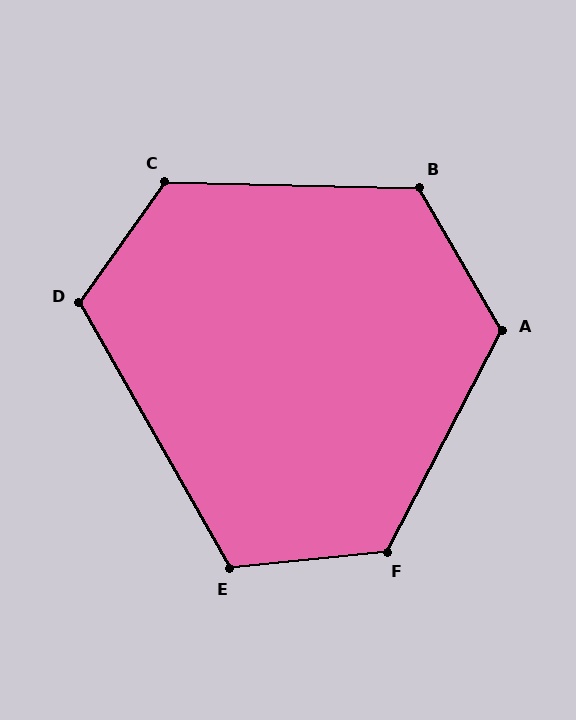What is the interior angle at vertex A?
Approximately 122 degrees (obtuse).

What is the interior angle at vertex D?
Approximately 115 degrees (obtuse).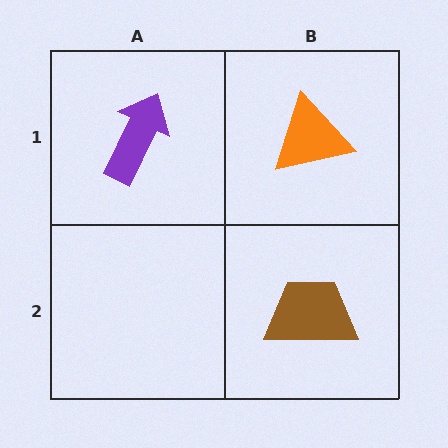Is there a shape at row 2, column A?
No, that cell is empty.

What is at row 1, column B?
An orange triangle.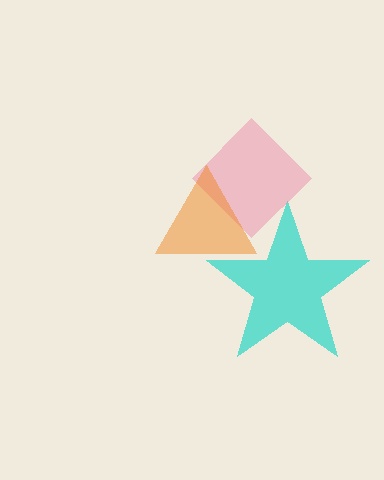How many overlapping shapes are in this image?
There are 3 overlapping shapes in the image.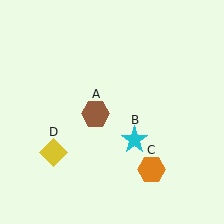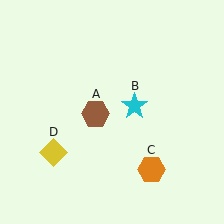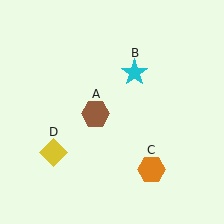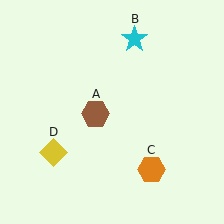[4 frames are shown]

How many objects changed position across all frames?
1 object changed position: cyan star (object B).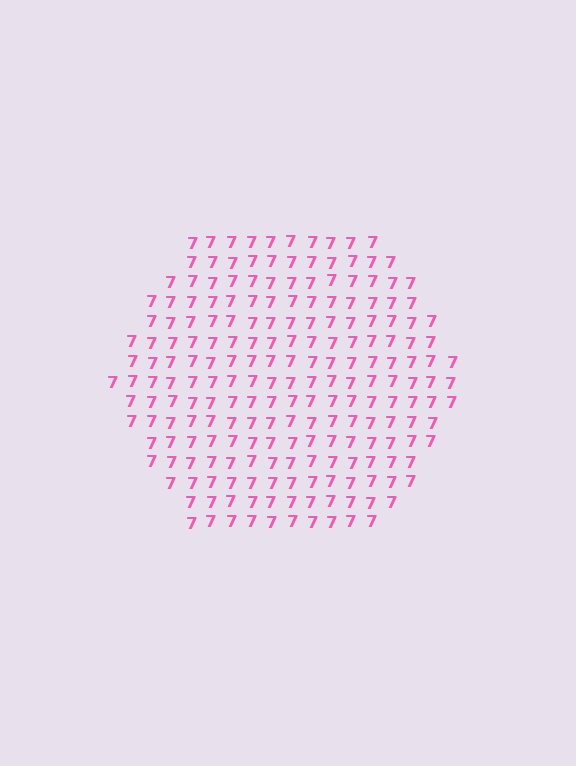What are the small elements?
The small elements are digit 7's.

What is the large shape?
The large shape is a hexagon.